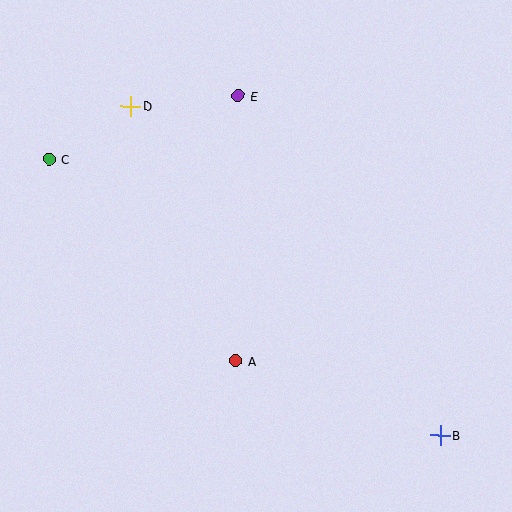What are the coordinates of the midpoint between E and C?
The midpoint between E and C is at (144, 128).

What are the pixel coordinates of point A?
Point A is at (235, 361).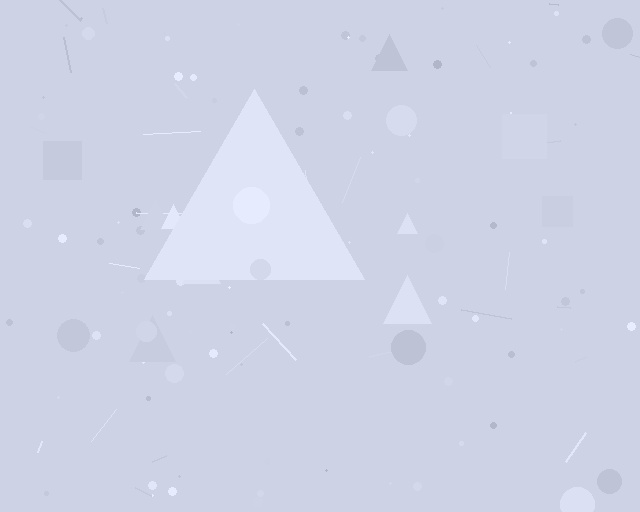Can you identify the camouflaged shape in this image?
The camouflaged shape is a triangle.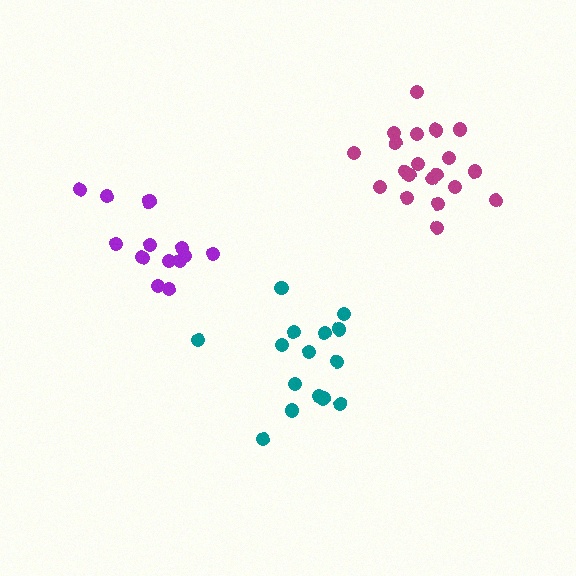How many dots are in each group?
Group 1: 15 dots, Group 2: 20 dots, Group 3: 14 dots (49 total).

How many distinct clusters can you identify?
There are 3 distinct clusters.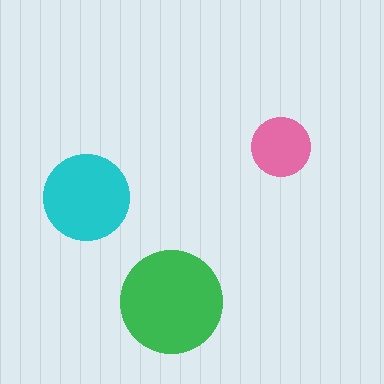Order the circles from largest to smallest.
the green one, the cyan one, the pink one.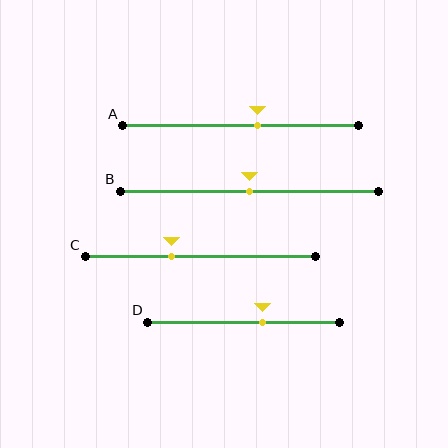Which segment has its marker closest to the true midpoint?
Segment B has its marker closest to the true midpoint.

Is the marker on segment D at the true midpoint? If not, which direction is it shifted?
No, the marker on segment D is shifted to the right by about 10% of the segment length.